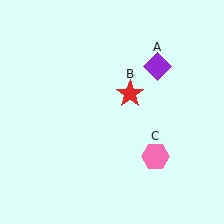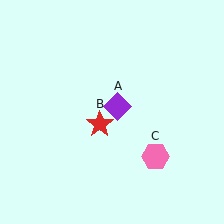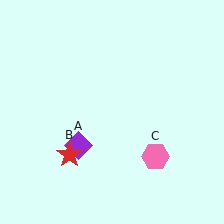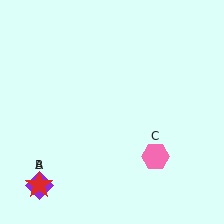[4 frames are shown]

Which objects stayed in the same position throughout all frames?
Pink hexagon (object C) remained stationary.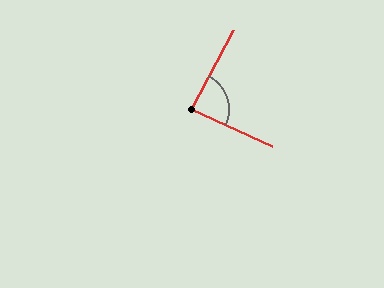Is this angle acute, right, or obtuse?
It is approximately a right angle.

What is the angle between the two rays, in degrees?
Approximately 86 degrees.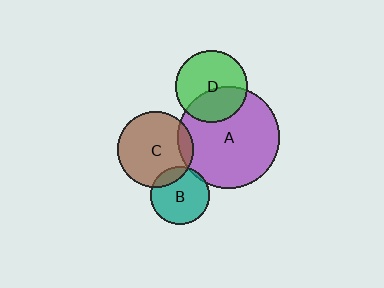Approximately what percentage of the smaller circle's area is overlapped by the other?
Approximately 40%.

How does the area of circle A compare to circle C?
Approximately 1.8 times.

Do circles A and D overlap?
Yes.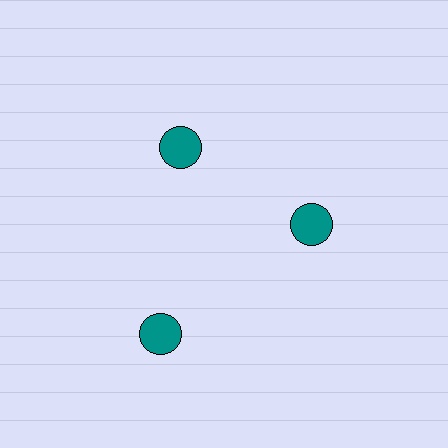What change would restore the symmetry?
The symmetry would be restored by moving it inward, back onto the ring so that all 3 circles sit at equal angles and equal distance from the center.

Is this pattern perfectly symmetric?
No. The 3 teal circles are arranged in a ring, but one element near the 7 o'clock position is pushed outward from the center, breaking the 3-fold rotational symmetry.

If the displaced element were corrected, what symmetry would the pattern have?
It would have 3-fold rotational symmetry — the pattern would map onto itself every 120 degrees.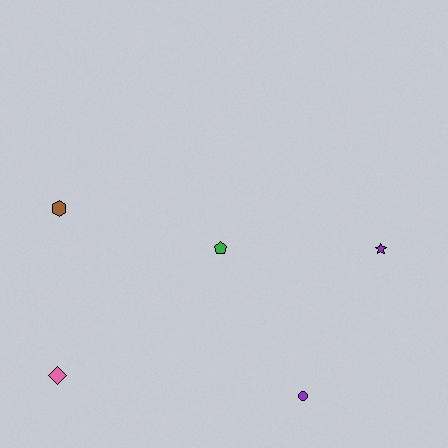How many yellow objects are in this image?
There are no yellow objects.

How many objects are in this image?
There are 5 objects.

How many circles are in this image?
There is 1 circle.